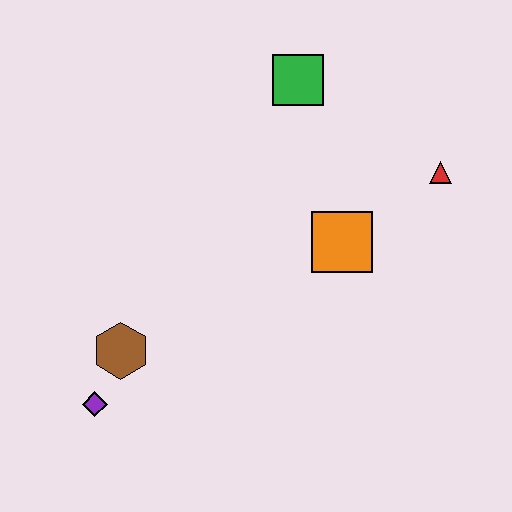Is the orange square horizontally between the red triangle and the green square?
Yes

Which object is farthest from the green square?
The purple diamond is farthest from the green square.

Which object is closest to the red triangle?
The orange square is closest to the red triangle.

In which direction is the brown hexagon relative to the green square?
The brown hexagon is below the green square.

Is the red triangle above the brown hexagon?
Yes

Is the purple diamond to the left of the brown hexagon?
Yes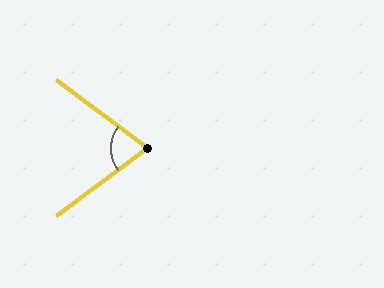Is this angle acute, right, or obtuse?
It is acute.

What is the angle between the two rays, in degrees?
Approximately 73 degrees.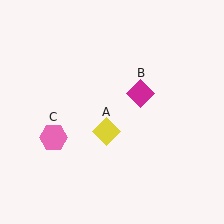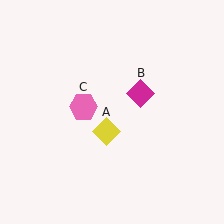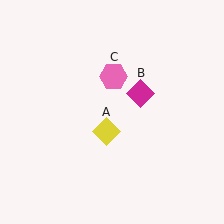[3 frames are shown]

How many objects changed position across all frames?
1 object changed position: pink hexagon (object C).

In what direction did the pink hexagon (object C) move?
The pink hexagon (object C) moved up and to the right.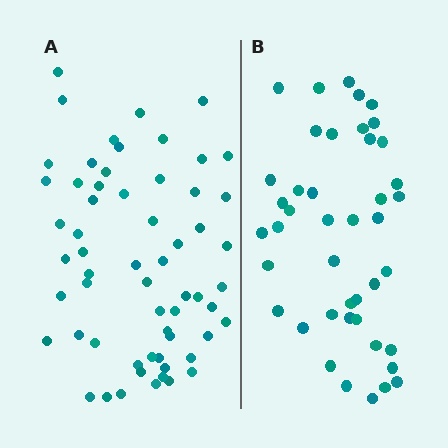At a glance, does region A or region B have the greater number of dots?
Region A (the left region) has more dots.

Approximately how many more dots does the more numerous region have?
Region A has approximately 15 more dots than region B.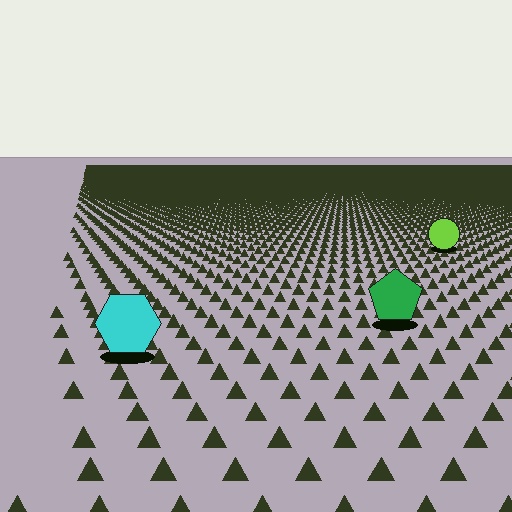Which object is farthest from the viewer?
The lime circle is farthest from the viewer. It appears smaller and the ground texture around it is denser.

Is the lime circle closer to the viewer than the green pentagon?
No. The green pentagon is closer — you can tell from the texture gradient: the ground texture is coarser near it.